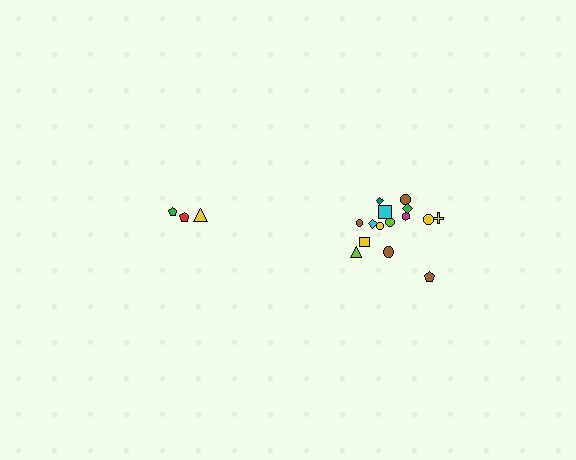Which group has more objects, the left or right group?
The right group.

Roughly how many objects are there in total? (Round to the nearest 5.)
Roughly 20 objects in total.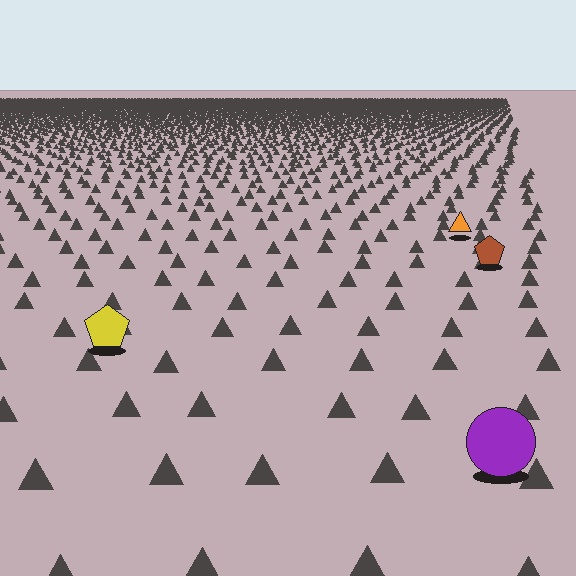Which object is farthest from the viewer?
The orange triangle is farthest from the viewer. It appears smaller and the ground texture around it is denser.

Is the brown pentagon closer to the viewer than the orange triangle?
Yes. The brown pentagon is closer — you can tell from the texture gradient: the ground texture is coarser near it.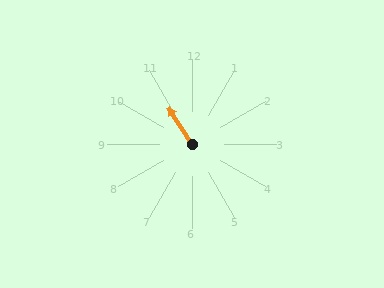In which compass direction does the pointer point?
Northwest.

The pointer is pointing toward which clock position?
Roughly 11 o'clock.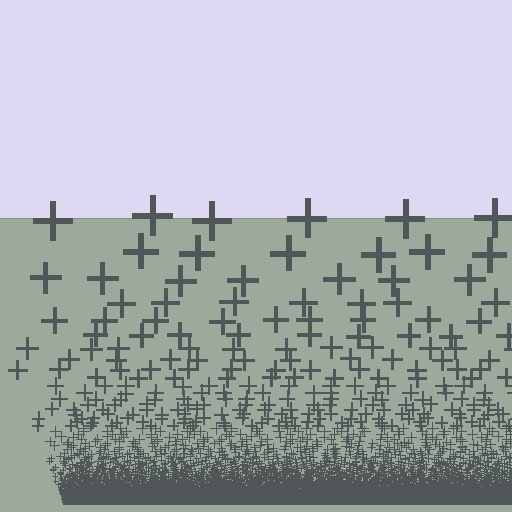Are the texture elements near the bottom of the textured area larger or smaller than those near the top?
Smaller. The gradient is inverted — elements near the bottom are smaller and denser.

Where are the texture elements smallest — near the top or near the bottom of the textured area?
Near the bottom.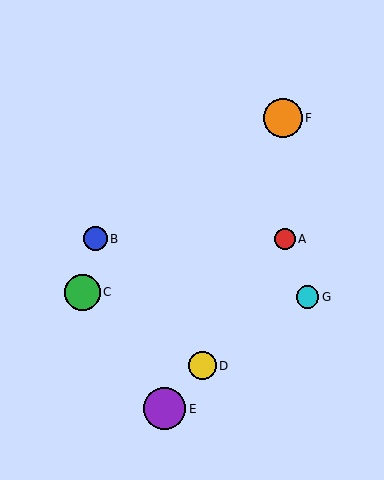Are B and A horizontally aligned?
Yes, both are at y≈239.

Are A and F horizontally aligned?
No, A is at y≈239 and F is at y≈118.